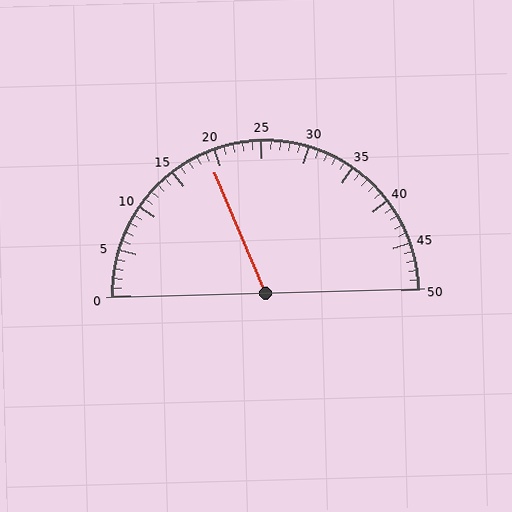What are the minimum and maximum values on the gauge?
The gauge ranges from 0 to 50.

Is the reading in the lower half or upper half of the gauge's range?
The reading is in the lower half of the range (0 to 50).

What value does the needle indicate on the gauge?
The needle indicates approximately 19.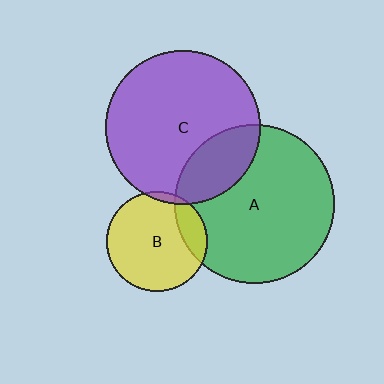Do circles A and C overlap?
Yes.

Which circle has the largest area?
Circle A (green).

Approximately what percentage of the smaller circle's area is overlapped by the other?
Approximately 25%.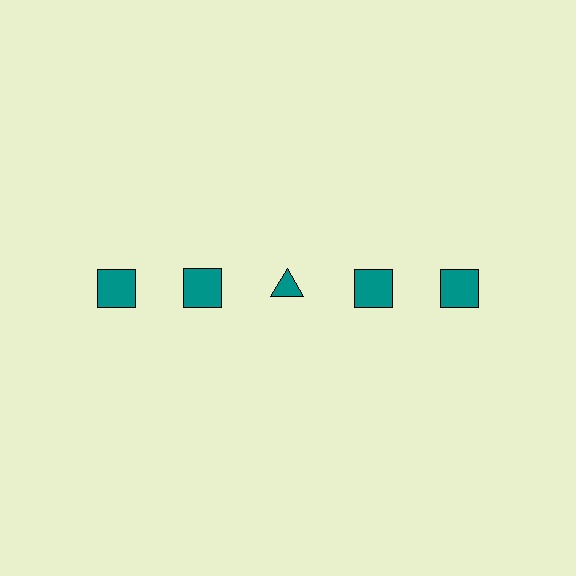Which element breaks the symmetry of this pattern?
The teal triangle in the top row, center column breaks the symmetry. All other shapes are teal squares.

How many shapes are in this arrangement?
There are 5 shapes arranged in a grid pattern.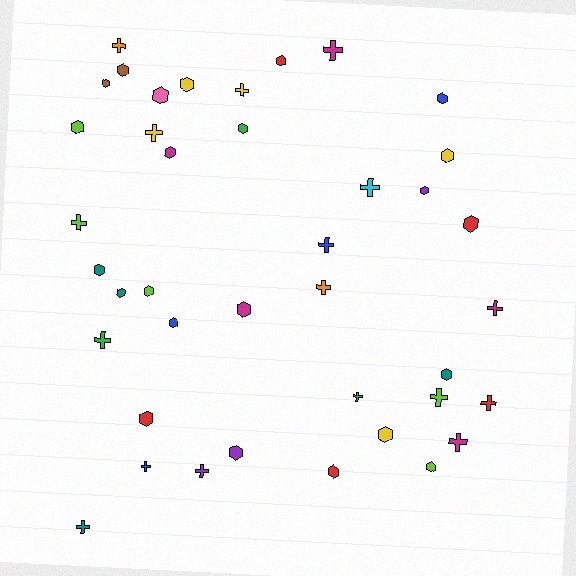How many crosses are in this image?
There are 17 crosses.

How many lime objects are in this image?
There are 5 lime objects.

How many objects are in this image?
There are 40 objects.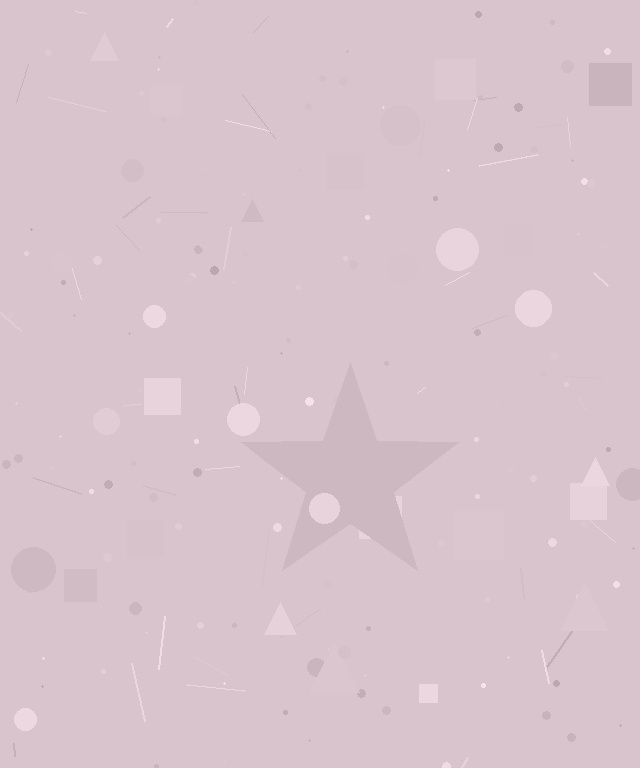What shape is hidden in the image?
A star is hidden in the image.